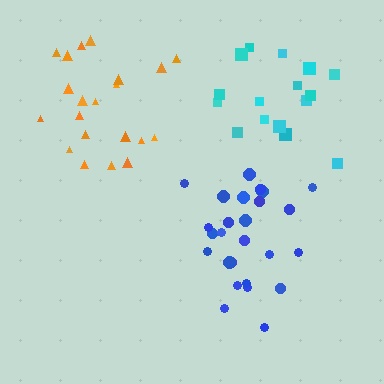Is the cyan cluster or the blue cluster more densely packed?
Blue.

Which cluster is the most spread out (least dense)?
Orange.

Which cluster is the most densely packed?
Blue.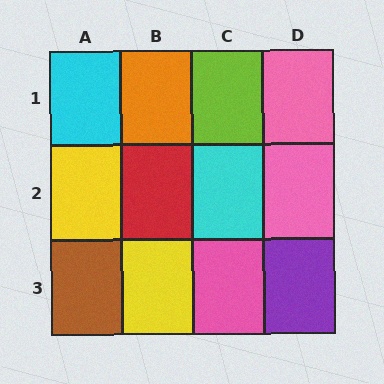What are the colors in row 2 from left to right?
Yellow, red, cyan, pink.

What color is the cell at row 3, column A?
Brown.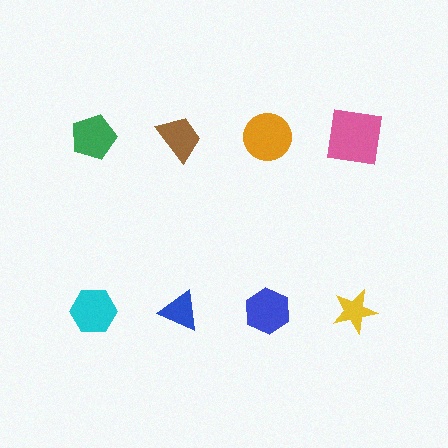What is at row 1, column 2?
A brown trapezoid.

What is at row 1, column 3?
An orange circle.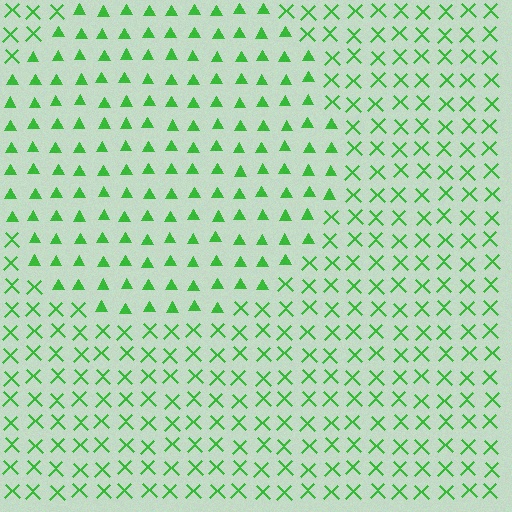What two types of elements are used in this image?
The image uses triangles inside the circle region and X marks outside it.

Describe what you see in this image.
The image is filled with small green elements arranged in a uniform grid. A circle-shaped region contains triangles, while the surrounding area contains X marks. The boundary is defined purely by the change in element shape.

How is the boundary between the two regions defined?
The boundary is defined by a change in element shape: triangles inside vs. X marks outside. All elements share the same color and spacing.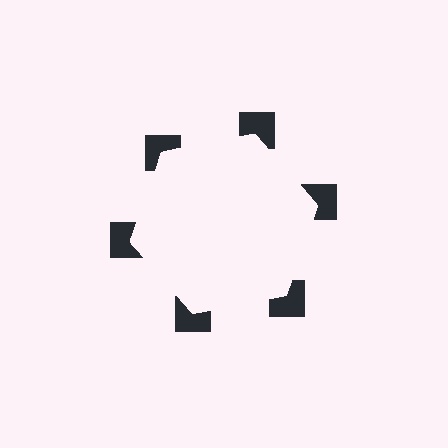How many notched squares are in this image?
There are 6 — one at each vertex of the illusory hexagon.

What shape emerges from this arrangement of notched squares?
An illusory hexagon — its edges are inferred from the aligned wedge cuts in the notched squares, not physically drawn.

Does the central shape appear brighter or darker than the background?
It typically appears slightly brighter than the background, even though no actual brightness change is drawn.